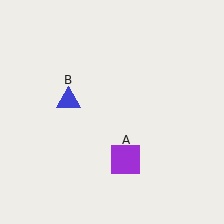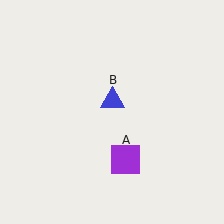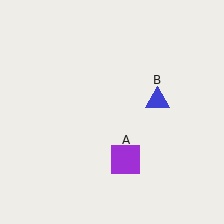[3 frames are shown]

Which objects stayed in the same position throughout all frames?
Purple square (object A) remained stationary.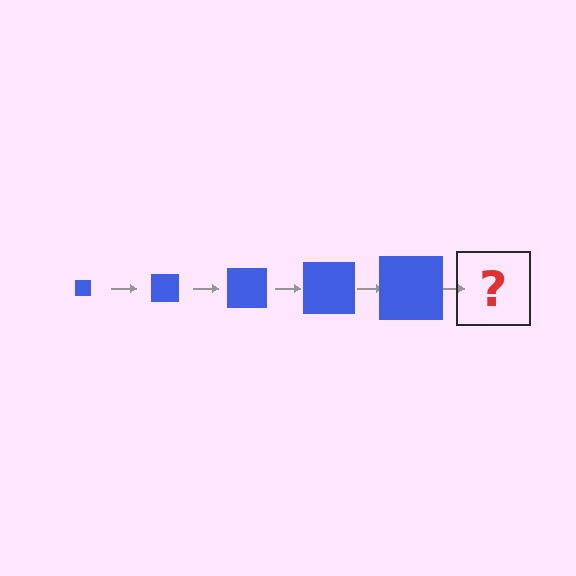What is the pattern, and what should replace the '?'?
The pattern is that the square gets progressively larger each step. The '?' should be a blue square, larger than the previous one.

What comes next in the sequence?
The next element should be a blue square, larger than the previous one.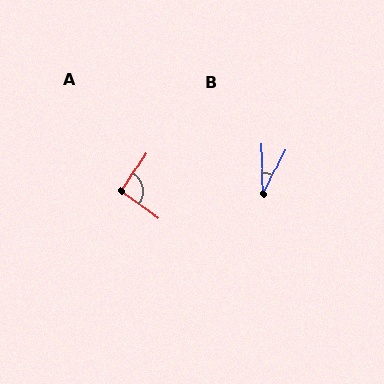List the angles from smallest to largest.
B (29°), A (93°).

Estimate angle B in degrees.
Approximately 29 degrees.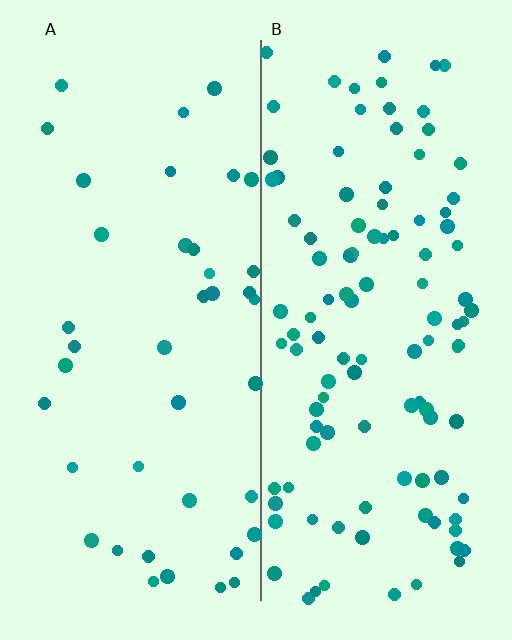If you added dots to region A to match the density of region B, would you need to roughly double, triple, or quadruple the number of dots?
Approximately triple.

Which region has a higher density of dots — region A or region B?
B (the right).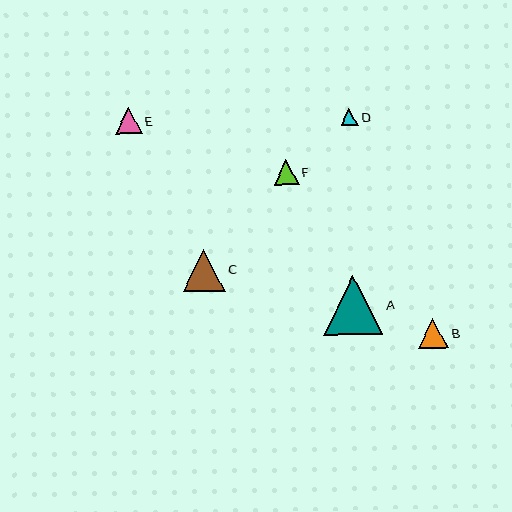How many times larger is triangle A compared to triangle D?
Triangle A is approximately 3.4 times the size of triangle D.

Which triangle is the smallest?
Triangle D is the smallest with a size of approximately 17 pixels.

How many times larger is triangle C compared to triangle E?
Triangle C is approximately 1.6 times the size of triangle E.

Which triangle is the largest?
Triangle A is the largest with a size of approximately 59 pixels.